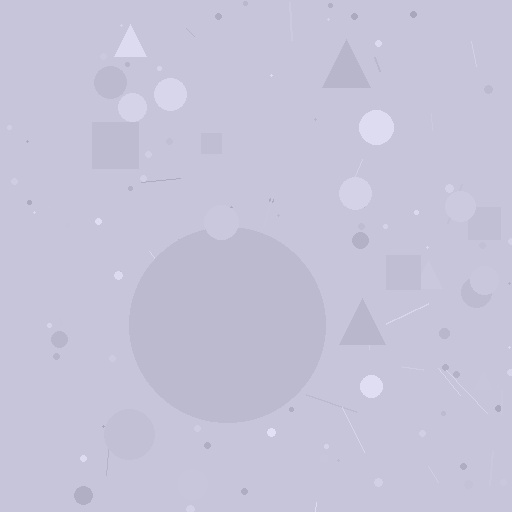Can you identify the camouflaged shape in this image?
The camouflaged shape is a circle.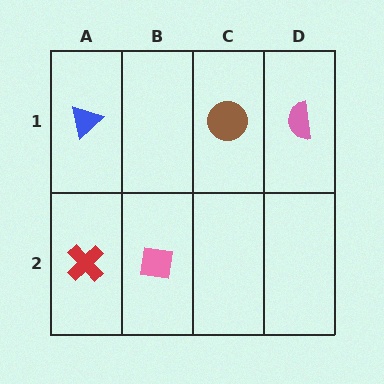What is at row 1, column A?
A blue triangle.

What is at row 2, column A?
A red cross.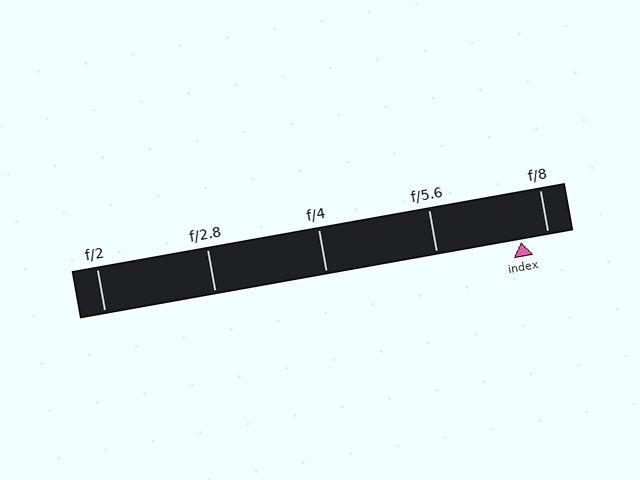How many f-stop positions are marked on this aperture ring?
There are 5 f-stop positions marked.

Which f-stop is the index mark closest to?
The index mark is closest to f/8.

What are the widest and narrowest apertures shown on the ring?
The widest aperture shown is f/2 and the narrowest is f/8.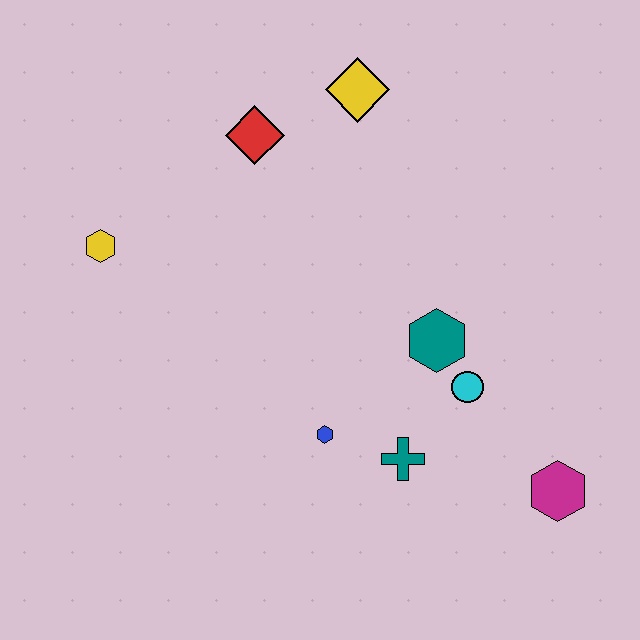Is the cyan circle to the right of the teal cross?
Yes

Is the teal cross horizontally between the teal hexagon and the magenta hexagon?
No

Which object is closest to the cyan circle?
The teal hexagon is closest to the cyan circle.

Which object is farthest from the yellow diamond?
The magenta hexagon is farthest from the yellow diamond.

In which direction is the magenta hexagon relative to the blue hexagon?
The magenta hexagon is to the right of the blue hexagon.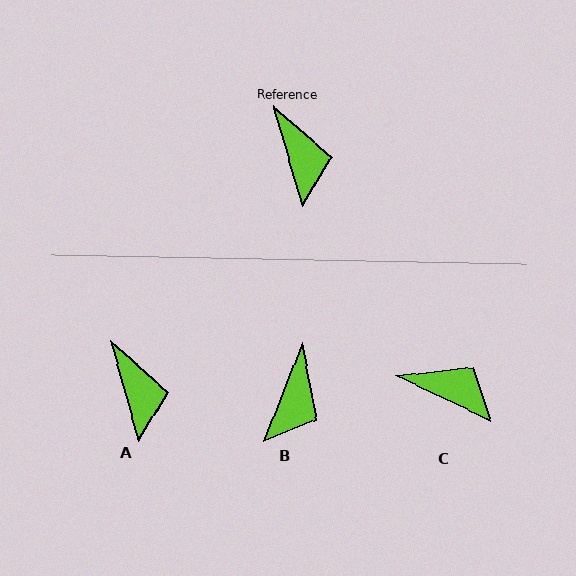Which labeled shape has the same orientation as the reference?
A.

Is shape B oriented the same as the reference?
No, it is off by about 38 degrees.